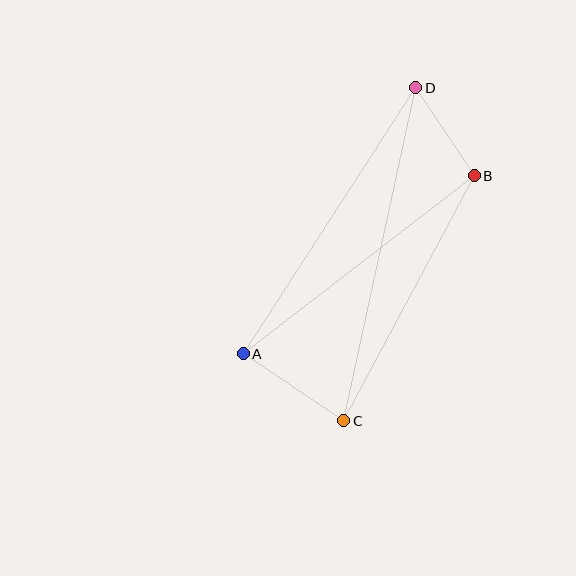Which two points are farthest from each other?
Points C and D are farthest from each other.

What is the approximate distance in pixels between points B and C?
The distance between B and C is approximately 278 pixels.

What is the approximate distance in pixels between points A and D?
The distance between A and D is approximately 317 pixels.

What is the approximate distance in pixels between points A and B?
The distance between A and B is approximately 291 pixels.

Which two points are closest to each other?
Points B and D are closest to each other.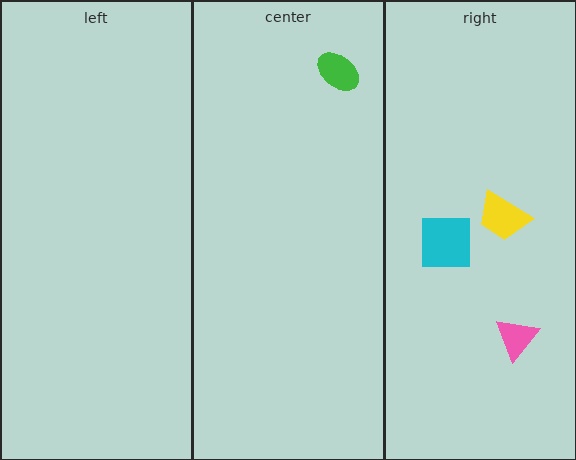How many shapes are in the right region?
3.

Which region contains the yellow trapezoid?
The right region.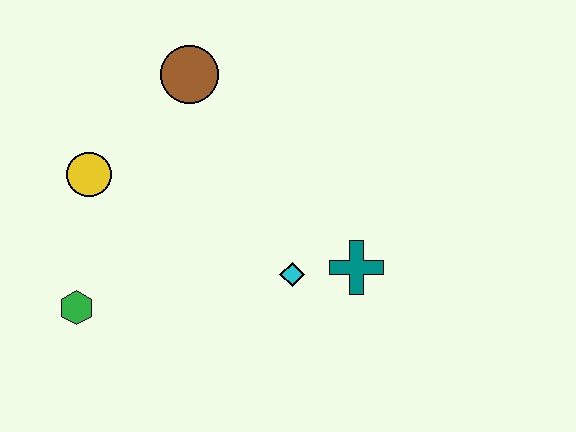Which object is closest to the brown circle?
The yellow circle is closest to the brown circle.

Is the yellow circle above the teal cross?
Yes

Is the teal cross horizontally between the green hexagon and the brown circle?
No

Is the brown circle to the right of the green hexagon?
Yes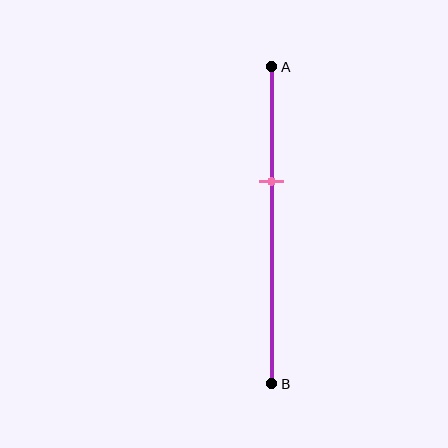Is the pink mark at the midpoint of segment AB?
No, the mark is at about 35% from A, not at the 50% midpoint.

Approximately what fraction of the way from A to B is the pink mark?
The pink mark is approximately 35% of the way from A to B.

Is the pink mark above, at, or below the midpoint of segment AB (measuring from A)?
The pink mark is above the midpoint of segment AB.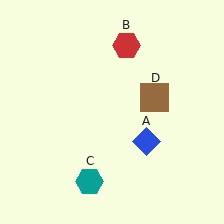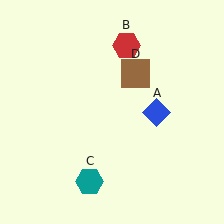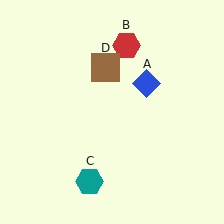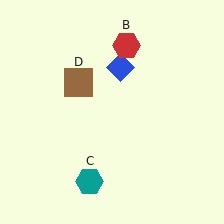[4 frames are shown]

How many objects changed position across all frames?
2 objects changed position: blue diamond (object A), brown square (object D).